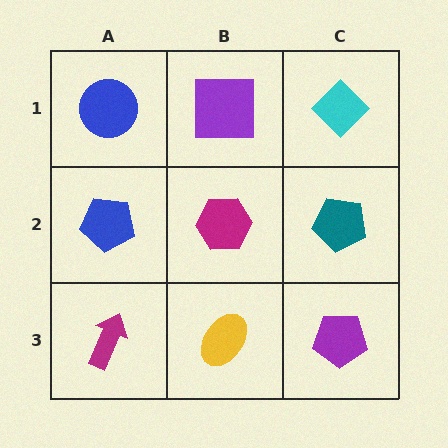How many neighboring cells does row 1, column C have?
2.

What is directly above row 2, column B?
A purple square.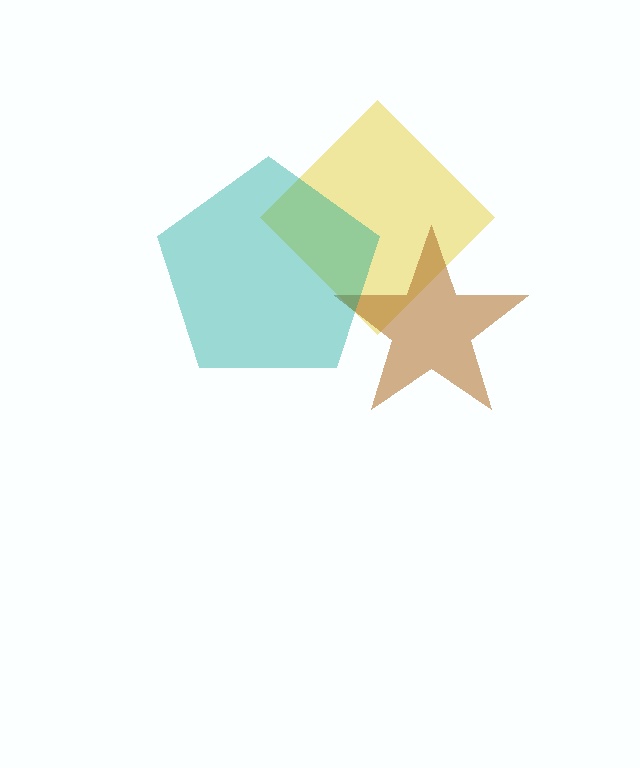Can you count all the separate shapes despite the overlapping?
Yes, there are 3 separate shapes.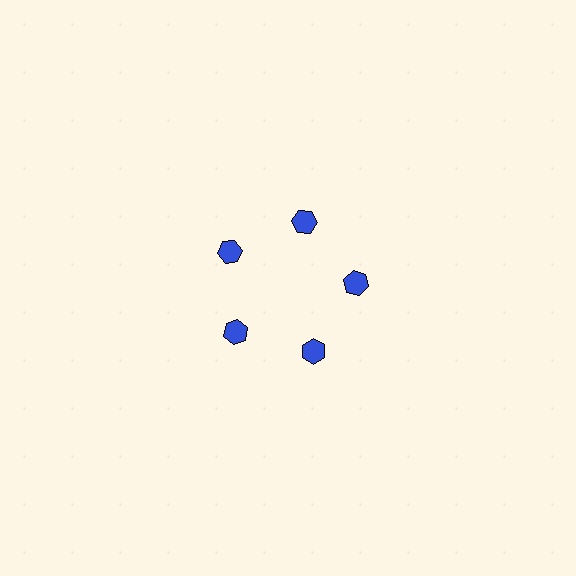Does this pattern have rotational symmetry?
Yes, this pattern has 5-fold rotational symmetry. It looks the same after rotating 72 degrees around the center.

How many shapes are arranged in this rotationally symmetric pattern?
There are 5 shapes, arranged in 5 groups of 1.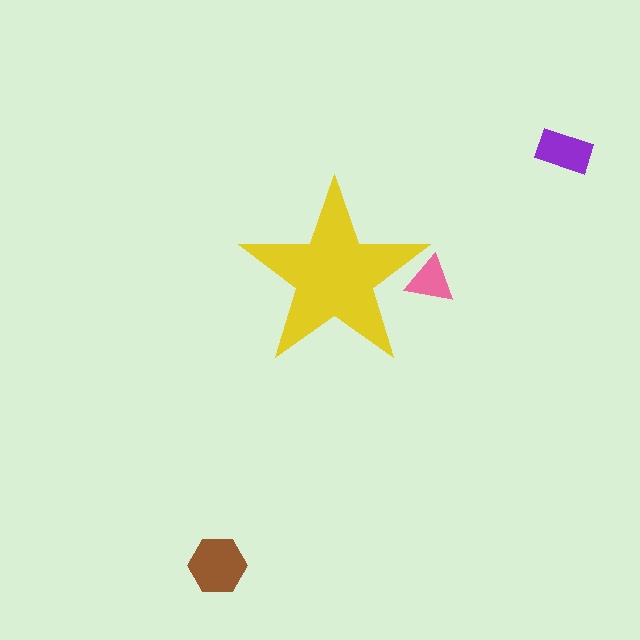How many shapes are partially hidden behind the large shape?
1 shape is partially hidden.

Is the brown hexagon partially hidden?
No, the brown hexagon is fully visible.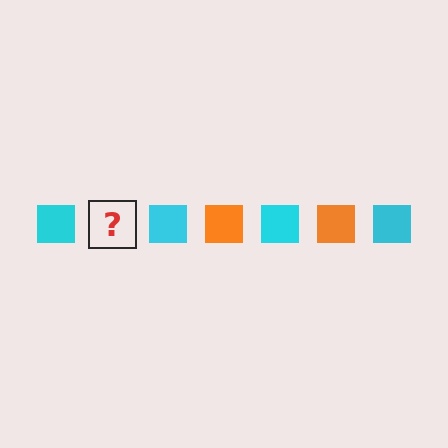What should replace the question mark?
The question mark should be replaced with an orange square.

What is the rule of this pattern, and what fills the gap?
The rule is that the pattern cycles through cyan, orange squares. The gap should be filled with an orange square.